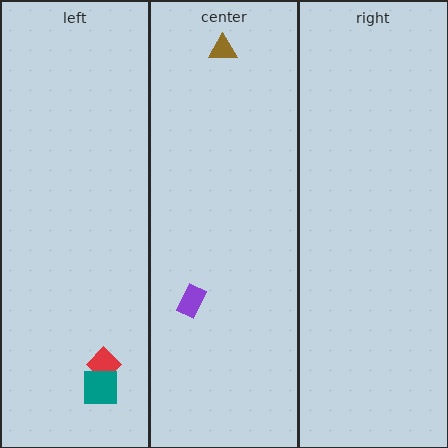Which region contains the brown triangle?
The center region.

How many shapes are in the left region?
2.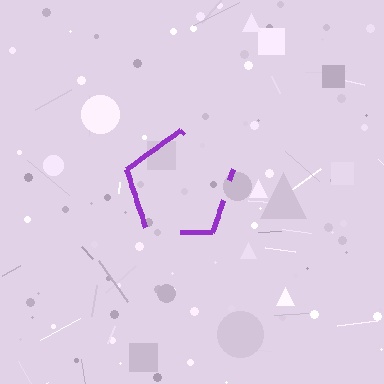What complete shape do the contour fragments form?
The contour fragments form a pentagon.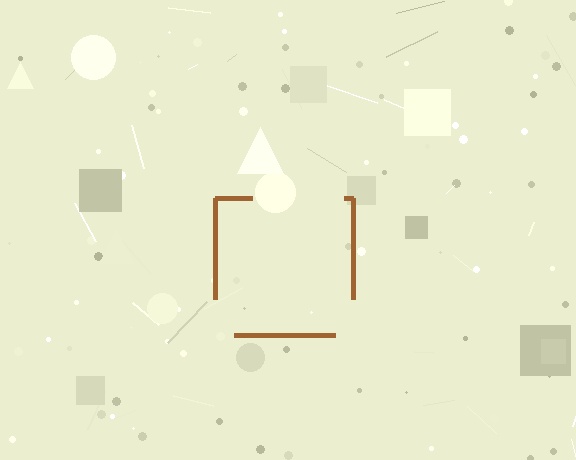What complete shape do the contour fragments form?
The contour fragments form a square.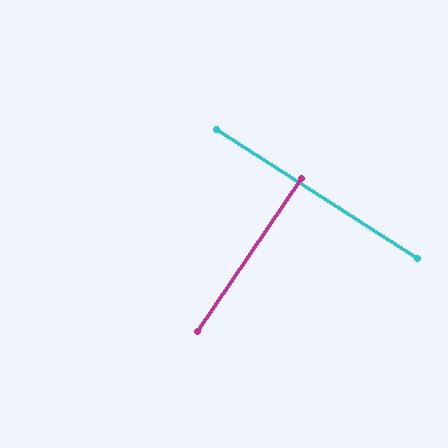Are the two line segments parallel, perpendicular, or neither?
Perpendicular — they meet at approximately 89°.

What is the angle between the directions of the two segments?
Approximately 89 degrees.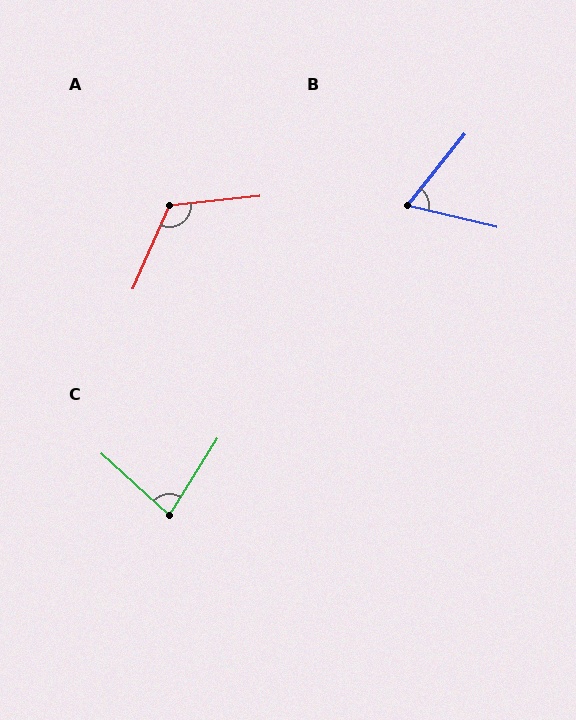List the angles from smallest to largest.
B (65°), C (80°), A (120°).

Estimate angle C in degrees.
Approximately 80 degrees.